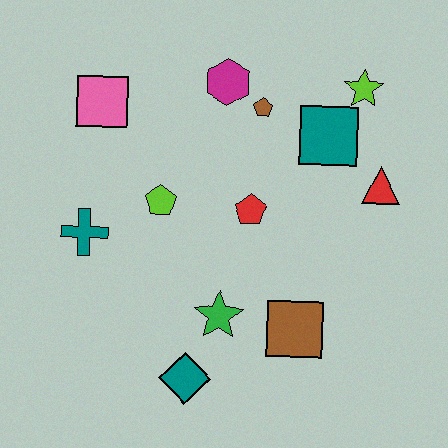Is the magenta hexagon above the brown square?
Yes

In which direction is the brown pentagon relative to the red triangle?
The brown pentagon is to the left of the red triangle.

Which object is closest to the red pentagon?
The lime pentagon is closest to the red pentagon.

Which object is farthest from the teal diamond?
The lime star is farthest from the teal diamond.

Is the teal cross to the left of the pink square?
Yes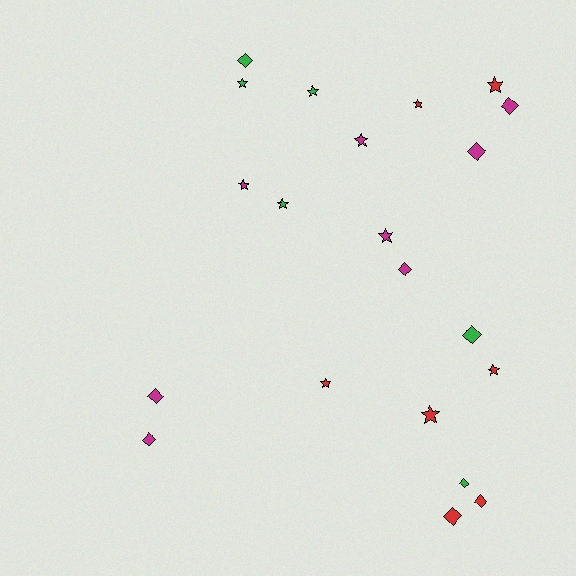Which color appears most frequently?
Magenta, with 8 objects.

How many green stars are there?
There are 3 green stars.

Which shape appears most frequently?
Star, with 11 objects.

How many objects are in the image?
There are 21 objects.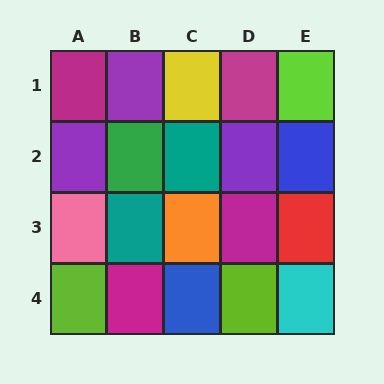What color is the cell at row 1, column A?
Magenta.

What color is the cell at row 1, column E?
Lime.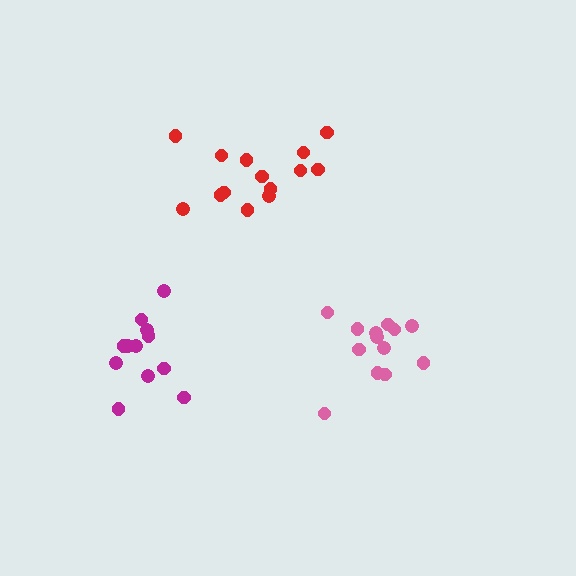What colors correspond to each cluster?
The clusters are colored: pink, magenta, red.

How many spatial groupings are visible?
There are 3 spatial groupings.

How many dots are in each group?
Group 1: 13 dots, Group 2: 12 dots, Group 3: 14 dots (39 total).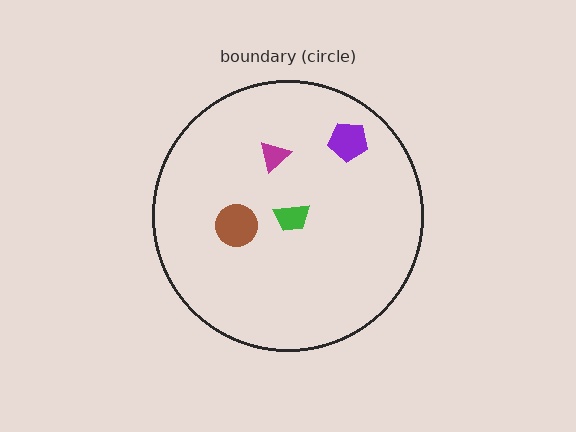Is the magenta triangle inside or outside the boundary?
Inside.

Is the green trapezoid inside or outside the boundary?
Inside.